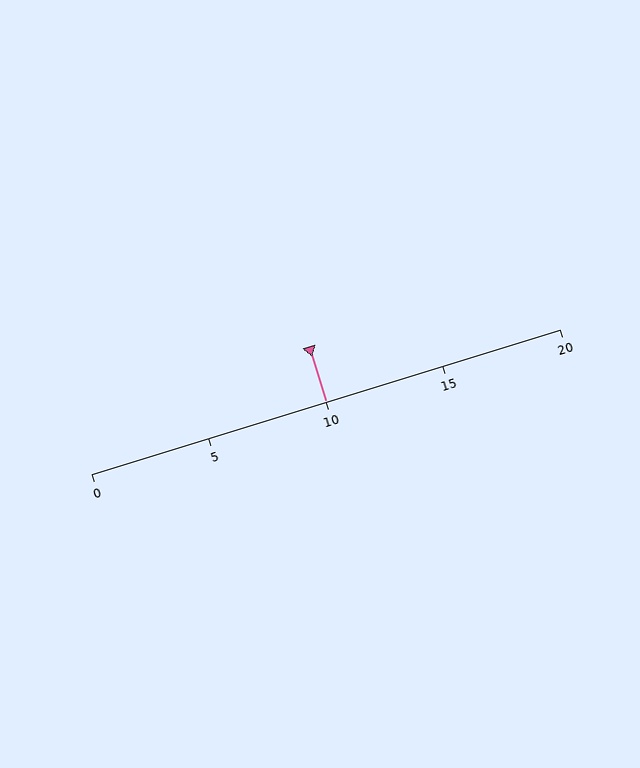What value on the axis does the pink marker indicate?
The marker indicates approximately 10.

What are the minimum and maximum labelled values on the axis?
The axis runs from 0 to 20.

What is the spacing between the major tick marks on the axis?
The major ticks are spaced 5 apart.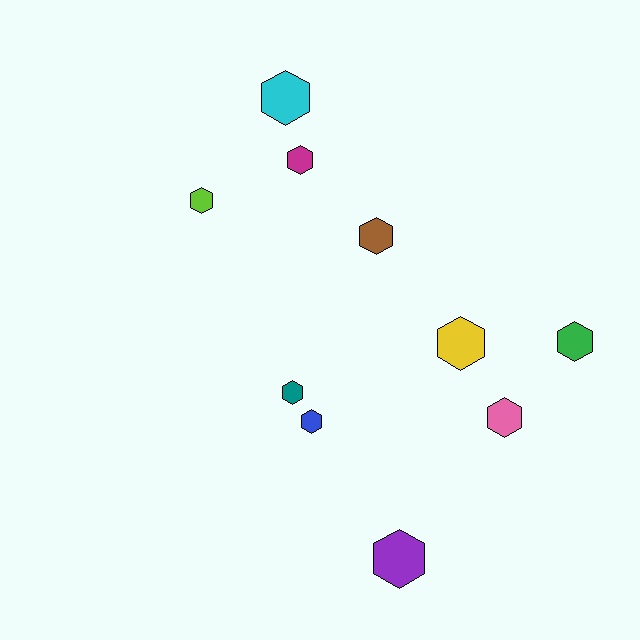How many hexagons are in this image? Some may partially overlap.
There are 10 hexagons.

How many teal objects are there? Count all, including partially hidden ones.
There is 1 teal object.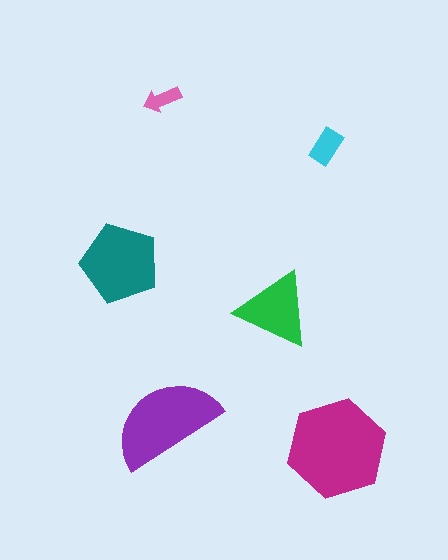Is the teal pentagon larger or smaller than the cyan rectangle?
Larger.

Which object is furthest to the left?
The teal pentagon is leftmost.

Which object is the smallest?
The pink arrow.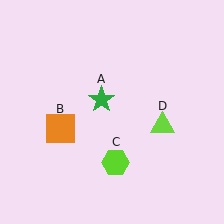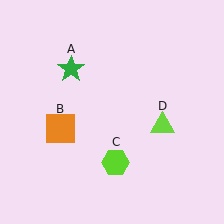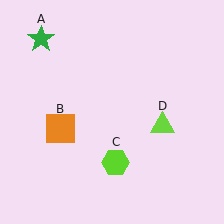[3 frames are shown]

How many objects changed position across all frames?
1 object changed position: green star (object A).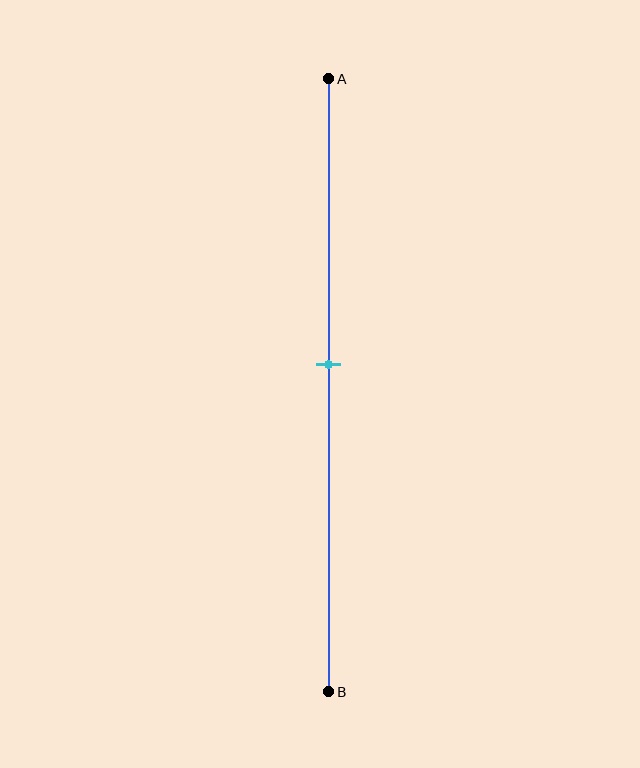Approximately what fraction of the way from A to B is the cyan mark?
The cyan mark is approximately 45% of the way from A to B.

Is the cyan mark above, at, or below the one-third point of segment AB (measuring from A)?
The cyan mark is below the one-third point of segment AB.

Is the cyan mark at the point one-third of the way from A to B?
No, the mark is at about 45% from A, not at the 33% one-third point.